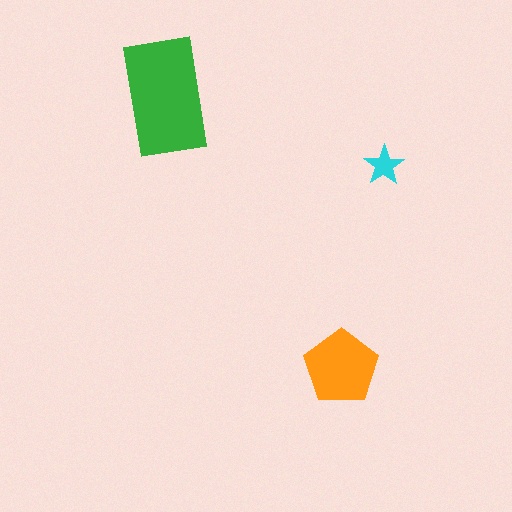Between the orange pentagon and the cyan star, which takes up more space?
The orange pentagon.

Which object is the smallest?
The cyan star.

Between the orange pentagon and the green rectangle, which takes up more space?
The green rectangle.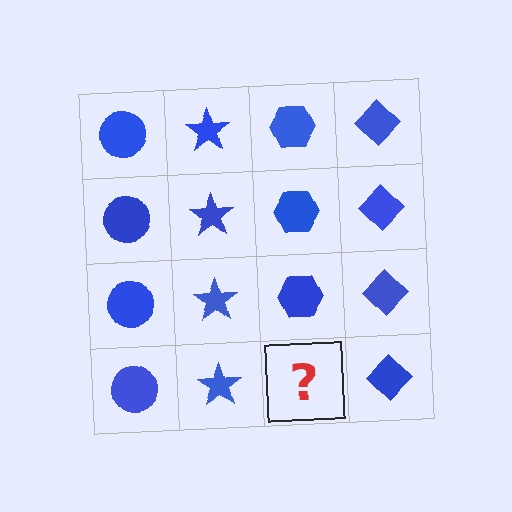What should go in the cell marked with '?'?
The missing cell should contain a blue hexagon.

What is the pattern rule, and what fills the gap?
The rule is that each column has a consistent shape. The gap should be filled with a blue hexagon.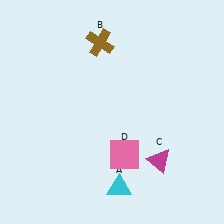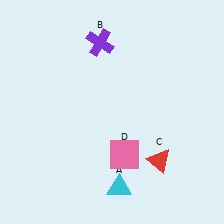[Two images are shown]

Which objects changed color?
B changed from brown to purple. C changed from magenta to red.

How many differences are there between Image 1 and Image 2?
There are 2 differences between the two images.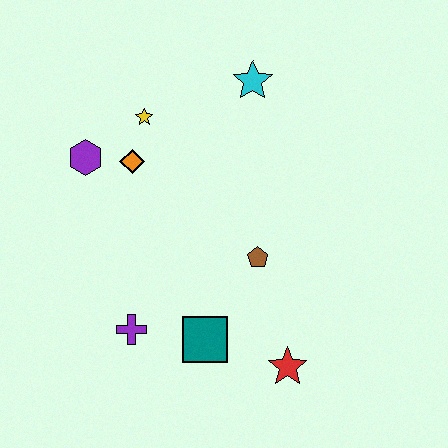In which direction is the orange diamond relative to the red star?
The orange diamond is above the red star.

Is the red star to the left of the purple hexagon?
No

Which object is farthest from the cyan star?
The red star is farthest from the cyan star.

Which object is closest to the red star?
The teal square is closest to the red star.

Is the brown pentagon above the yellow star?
No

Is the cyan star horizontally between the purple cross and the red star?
Yes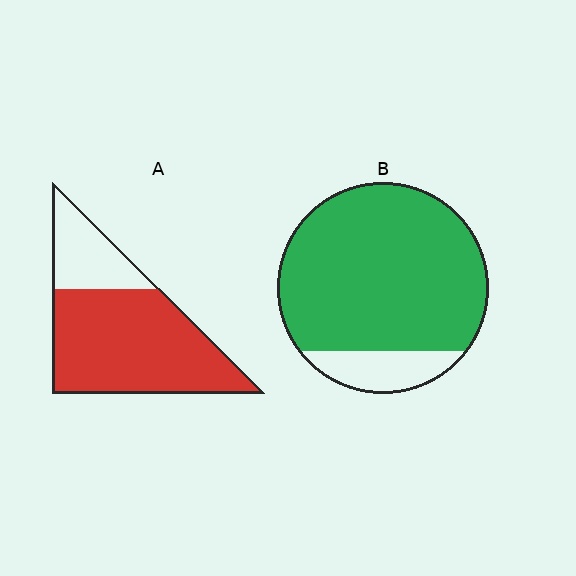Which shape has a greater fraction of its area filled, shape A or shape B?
Shape B.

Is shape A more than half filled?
Yes.